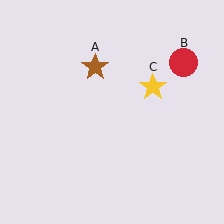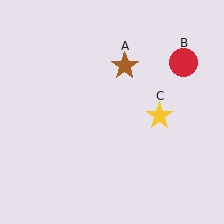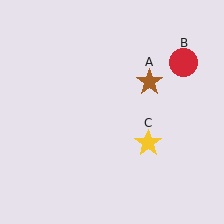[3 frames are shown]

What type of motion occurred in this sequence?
The brown star (object A), yellow star (object C) rotated clockwise around the center of the scene.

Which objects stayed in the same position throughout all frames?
Red circle (object B) remained stationary.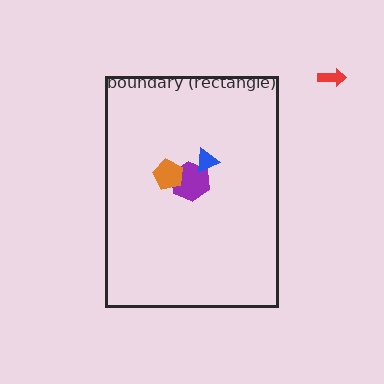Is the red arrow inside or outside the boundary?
Outside.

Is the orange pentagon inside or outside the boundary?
Inside.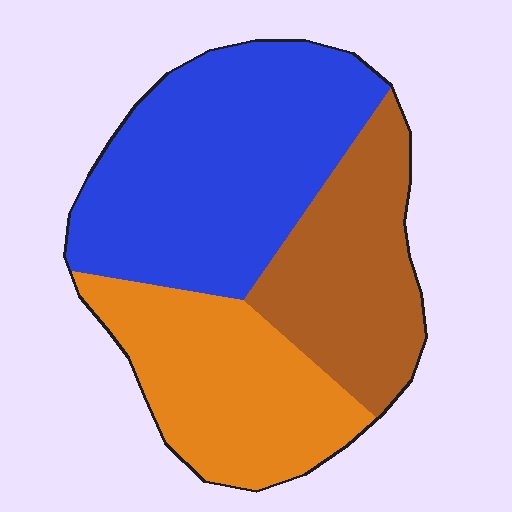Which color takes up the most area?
Blue, at roughly 45%.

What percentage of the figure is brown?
Brown takes up about one quarter (1/4) of the figure.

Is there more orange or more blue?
Blue.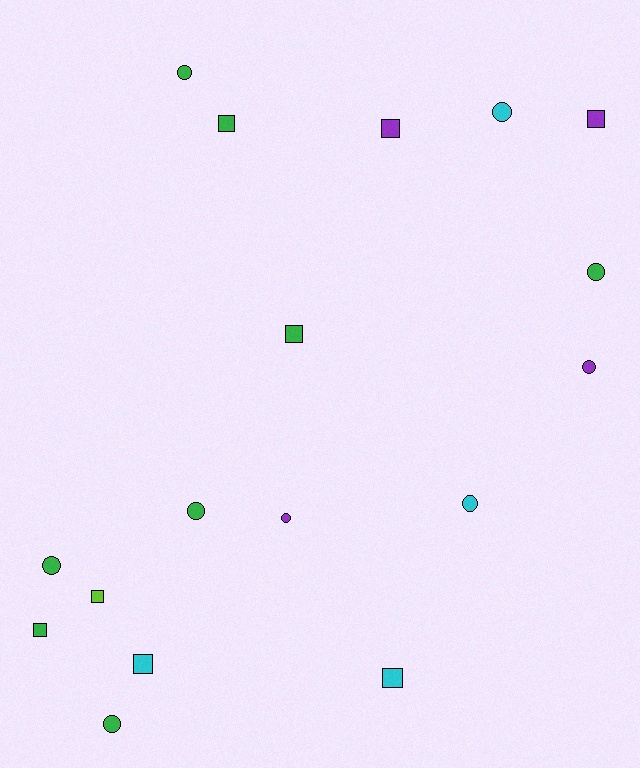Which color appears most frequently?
Green, with 8 objects.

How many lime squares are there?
There is 1 lime square.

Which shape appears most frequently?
Circle, with 9 objects.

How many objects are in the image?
There are 17 objects.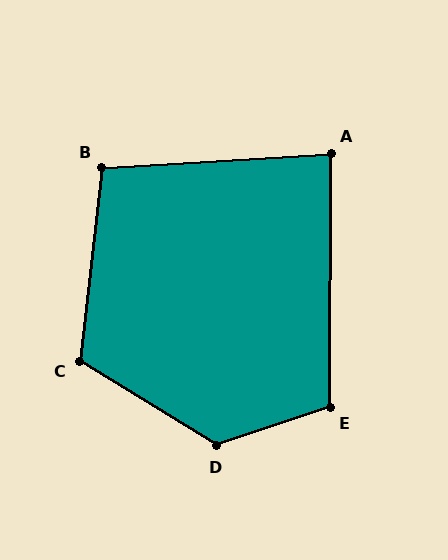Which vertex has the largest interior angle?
D, at approximately 130 degrees.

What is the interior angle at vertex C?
Approximately 115 degrees (obtuse).